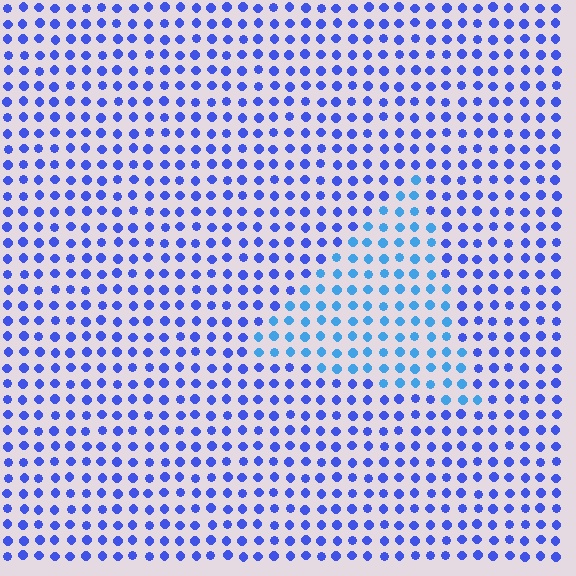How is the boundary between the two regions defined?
The boundary is defined purely by a slight shift in hue (about 29 degrees). Spacing, size, and orientation are identical on both sides.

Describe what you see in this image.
The image is filled with small blue elements in a uniform arrangement. A triangle-shaped region is visible where the elements are tinted to a slightly different hue, forming a subtle color boundary.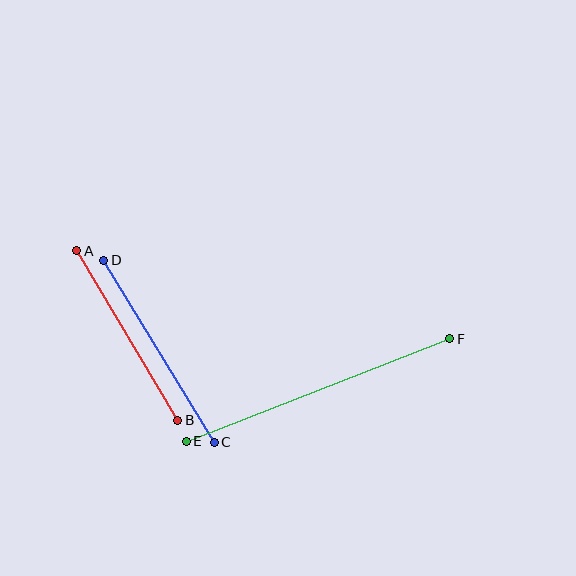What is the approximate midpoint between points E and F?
The midpoint is at approximately (318, 390) pixels.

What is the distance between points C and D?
The distance is approximately 213 pixels.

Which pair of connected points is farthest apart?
Points E and F are farthest apart.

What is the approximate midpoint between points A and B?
The midpoint is at approximately (127, 335) pixels.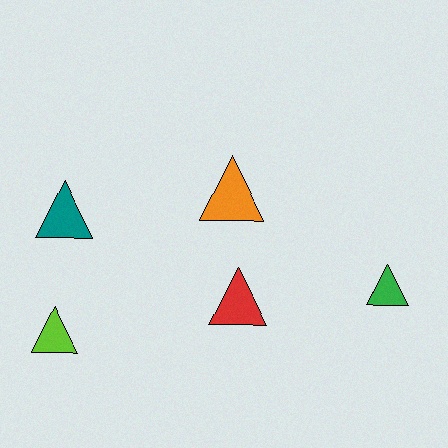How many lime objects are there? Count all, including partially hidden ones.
There is 1 lime object.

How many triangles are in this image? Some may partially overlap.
There are 5 triangles.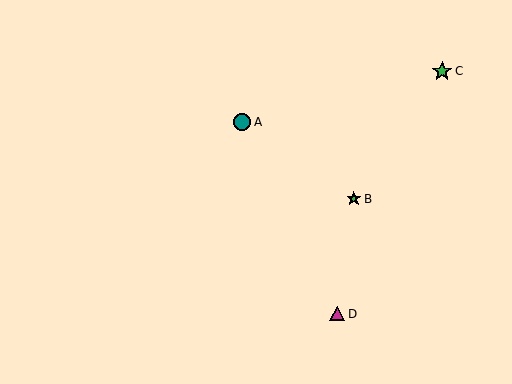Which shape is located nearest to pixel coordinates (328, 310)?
The magenta triangle (labeled D) at (337, 314) is nearest to that location.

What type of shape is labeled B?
Shape B is a green star.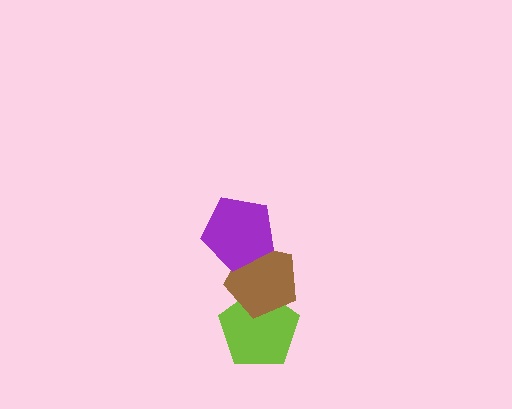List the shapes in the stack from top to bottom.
From top to bottom: the purple pentagon, the brown pentagon, the lime pentagon.